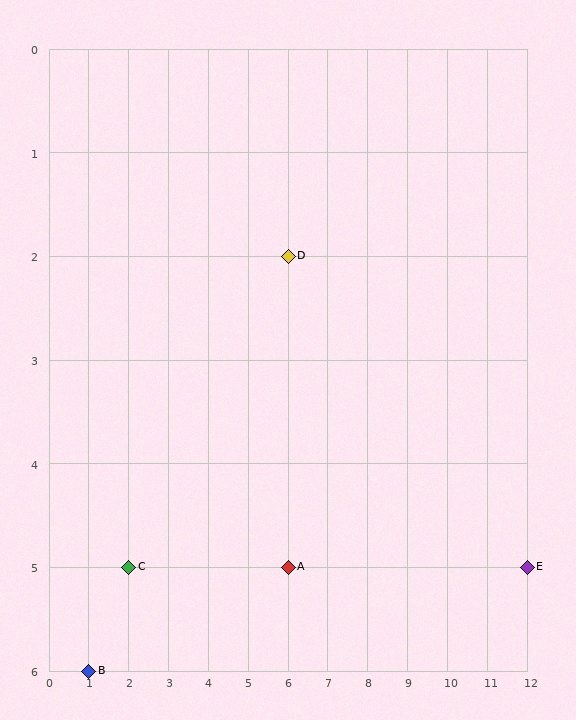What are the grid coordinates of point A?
Point A is at grid coordinates (6, 5).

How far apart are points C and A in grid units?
Points C and A are 4 columns apart.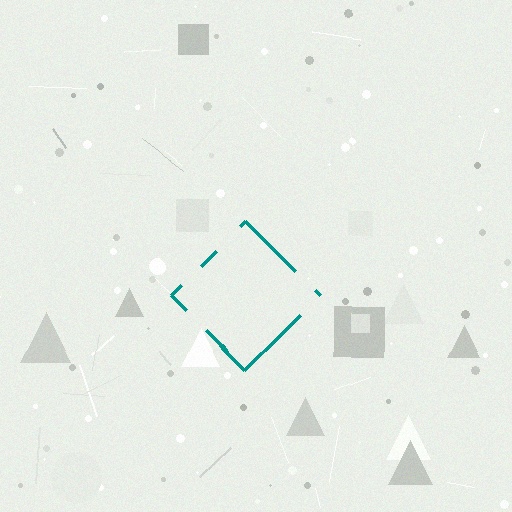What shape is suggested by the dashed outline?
The dashed outline suggests a diamond.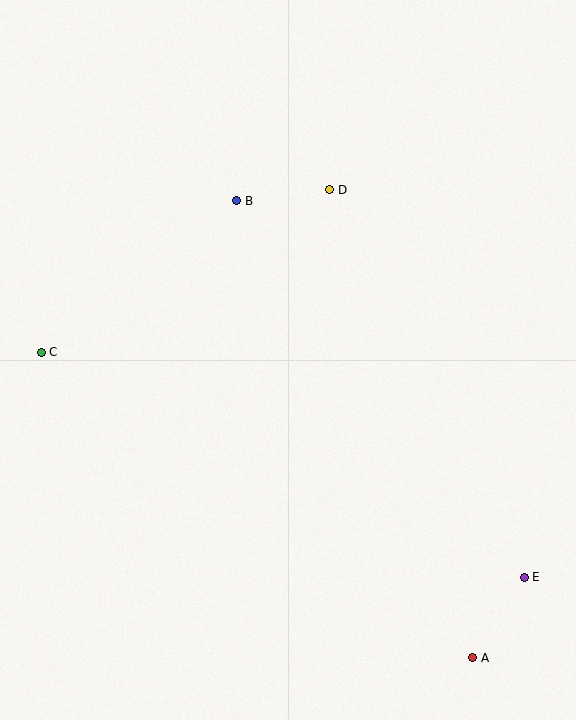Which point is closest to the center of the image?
Point B at (237, 201) is closest to the center.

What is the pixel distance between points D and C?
The distance between D and C is 332 pixels.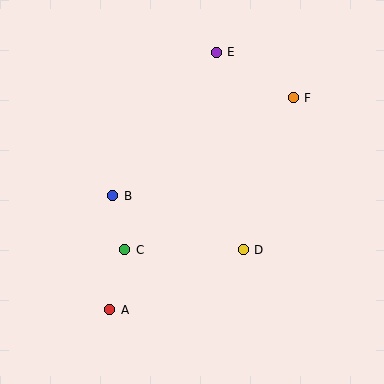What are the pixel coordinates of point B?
Point B is at (113, 196).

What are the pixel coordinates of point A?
Point A is at (110, 310).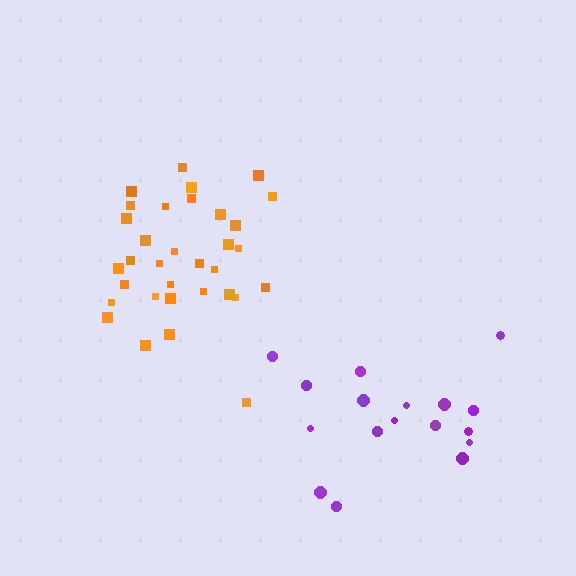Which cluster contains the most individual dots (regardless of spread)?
Orange (33).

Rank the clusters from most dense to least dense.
orange, purple.